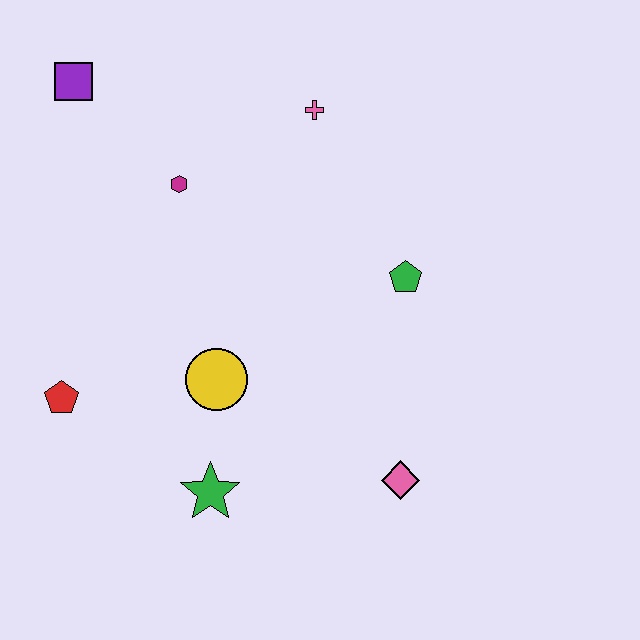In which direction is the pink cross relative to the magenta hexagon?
The pink cross is to the right of the magenta hexagon.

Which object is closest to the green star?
The yellow circle is closest to the green star.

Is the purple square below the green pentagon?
No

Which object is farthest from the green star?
The purple square is farthest from the green star.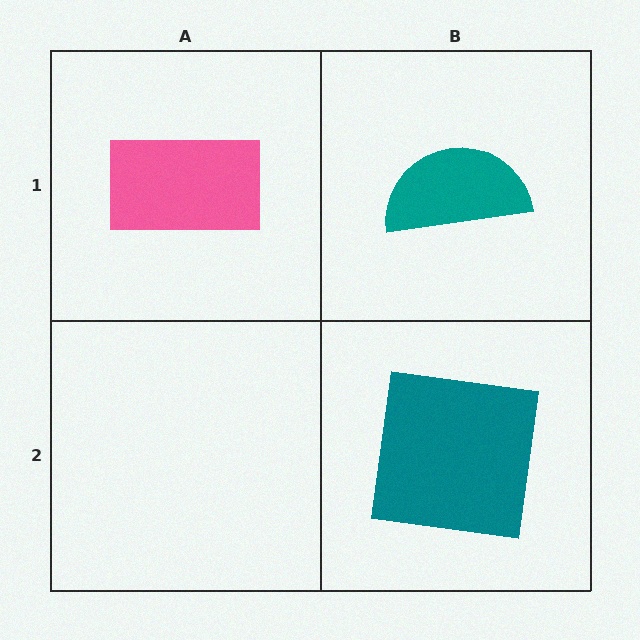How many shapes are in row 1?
2 shapes.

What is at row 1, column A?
A pink rectangle.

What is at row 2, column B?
A teal square.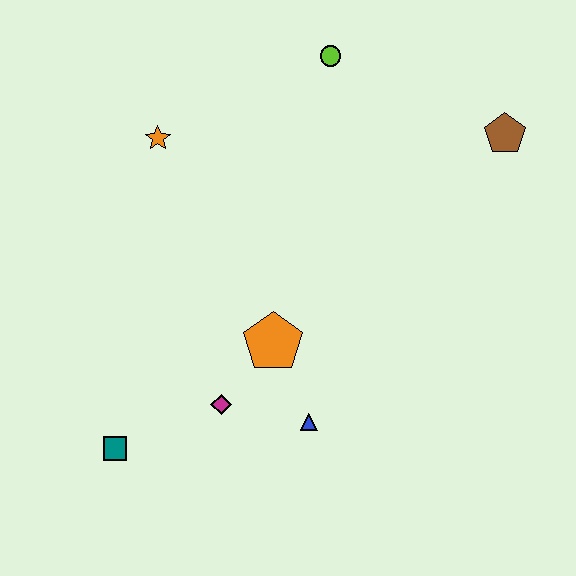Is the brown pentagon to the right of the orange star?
Yes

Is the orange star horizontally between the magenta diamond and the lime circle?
No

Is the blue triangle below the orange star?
Yes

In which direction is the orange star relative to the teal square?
The orange star is above the teal square.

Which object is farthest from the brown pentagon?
The teal square is farthest from the brown pentagon.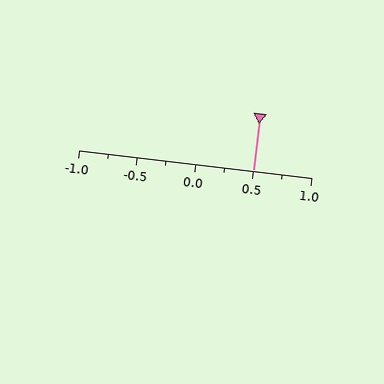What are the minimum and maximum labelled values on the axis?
The axis runs from -1.0 to 1.0.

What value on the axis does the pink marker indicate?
The marker indicates approximately 0.5.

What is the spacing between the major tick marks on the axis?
The major ticks are spaced 0.5 apart.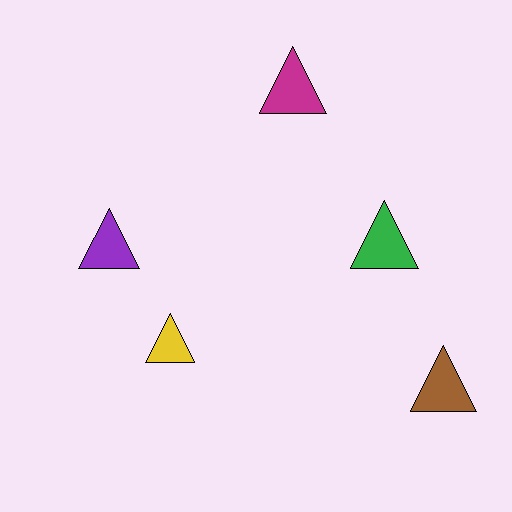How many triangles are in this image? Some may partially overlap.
There are 5 triangles.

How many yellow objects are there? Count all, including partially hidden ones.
There is 1 yellow object.